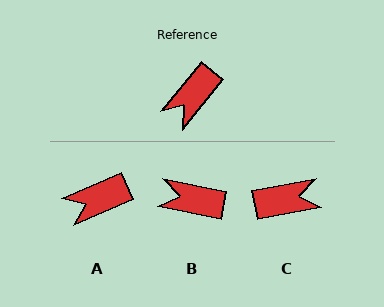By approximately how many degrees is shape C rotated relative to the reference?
Approximately 140 degrees counter-clockwise.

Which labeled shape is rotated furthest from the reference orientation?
C, about 140 degrees away.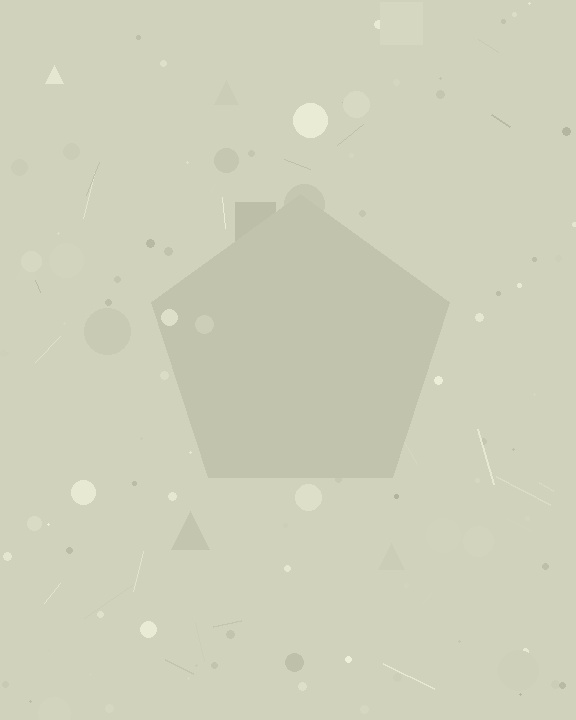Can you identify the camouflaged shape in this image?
The camouflaged shape is a pentagon.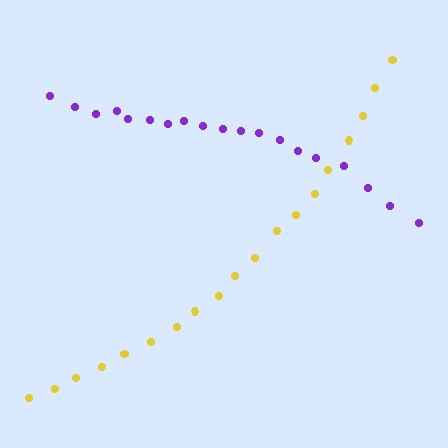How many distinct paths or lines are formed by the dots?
There are 2 distinct paths.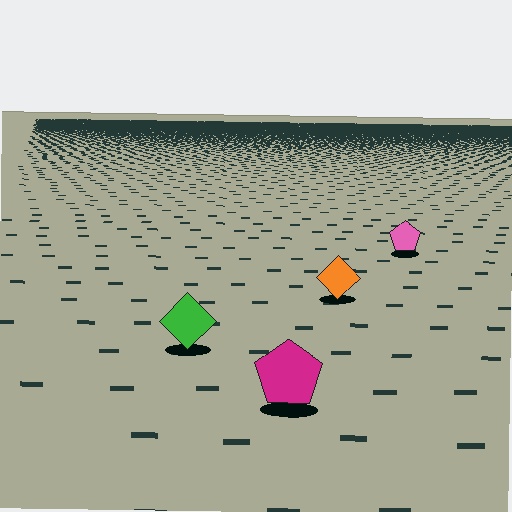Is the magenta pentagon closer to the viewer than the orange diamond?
Yes. The magenta pentagon is closer — you can tell from the texture gradient: the ground texture is coarser near it.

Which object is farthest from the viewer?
The pink pentagon is farthest from the viewer. It appears smaller and the ground texture around it is denser.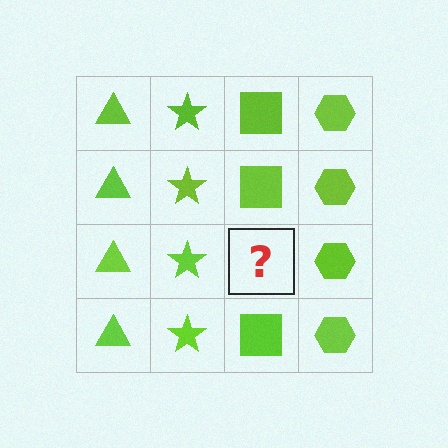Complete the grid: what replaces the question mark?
The question mark should be replaced with a lime square.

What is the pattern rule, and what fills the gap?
The rule is that each column has a consistent shape. The gap should be filled with a lime square.